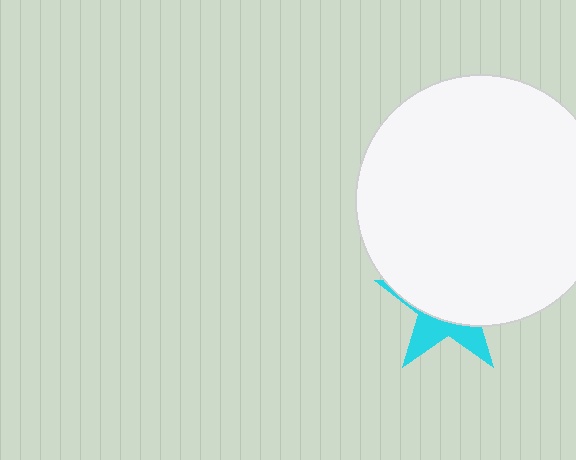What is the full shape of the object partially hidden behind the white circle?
The partially hidden object is a cyan star.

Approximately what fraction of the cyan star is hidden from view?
Roughly 67% of the cyan star is hidden behind the white circle.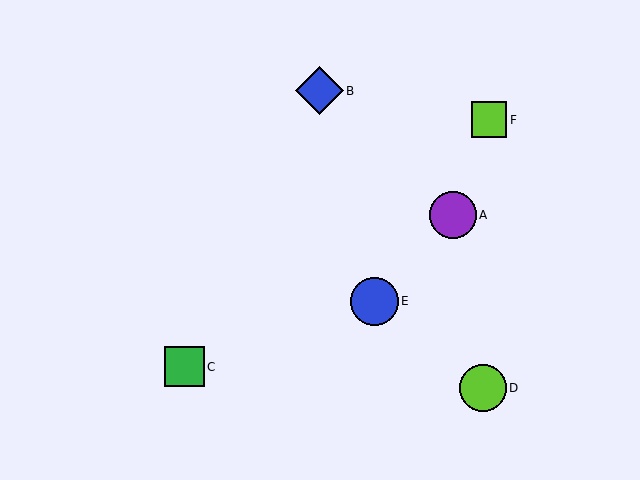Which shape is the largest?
The blue circle (labeled E) is the largest.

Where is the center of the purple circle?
The center of the purple circle is at (453, 215).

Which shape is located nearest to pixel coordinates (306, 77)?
The blue diamond (labeled B) at (319, 91) is nearest to that location.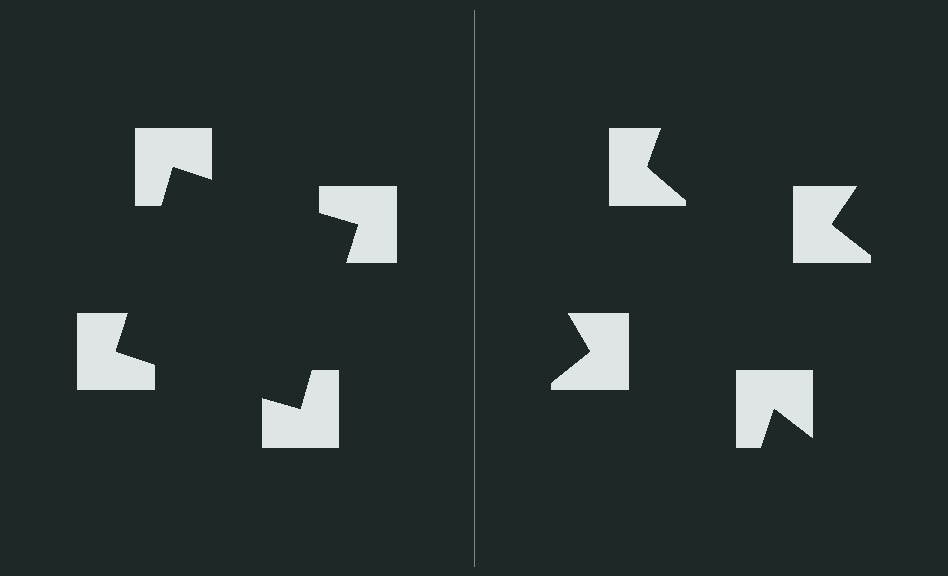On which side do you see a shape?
An illusory square appears on the left side. On the right side the wedge cuts are rotated, so no coherent shape forms.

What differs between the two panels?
The notched squares are positioned identically on both sides; only the wedge orientations differ. On the left they align to a square; on the right they are misaligned.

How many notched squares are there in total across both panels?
8 — 4 on each side.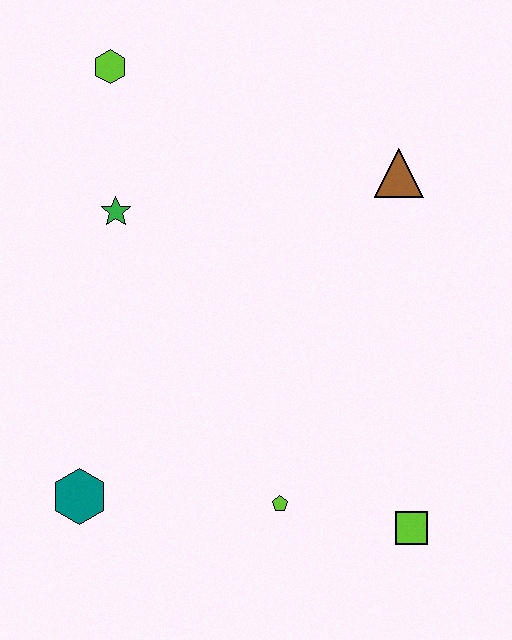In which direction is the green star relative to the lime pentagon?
The green star is above the lime pentagon.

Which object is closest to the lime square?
The lime pentagon is closest to the lime square.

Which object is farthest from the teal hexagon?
The brown triangle is farthest from the teal hexagon.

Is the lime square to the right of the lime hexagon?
Yes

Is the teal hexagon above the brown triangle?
No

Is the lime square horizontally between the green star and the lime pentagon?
No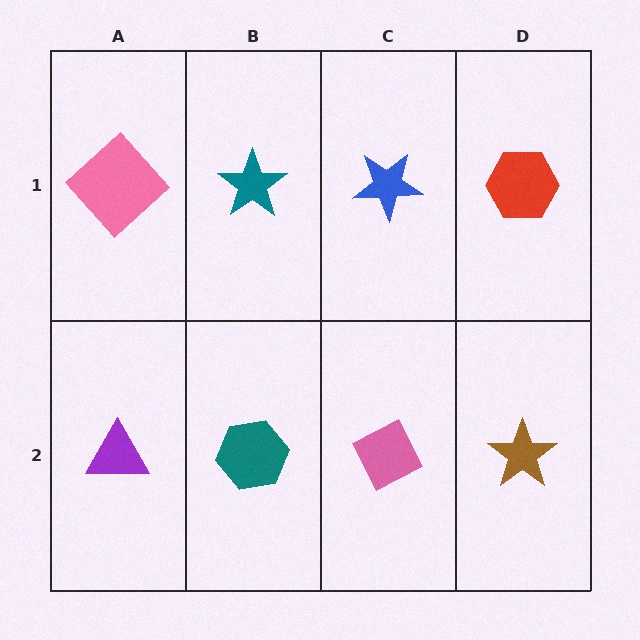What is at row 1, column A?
A pink diamond.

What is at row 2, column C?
A pink diamond.